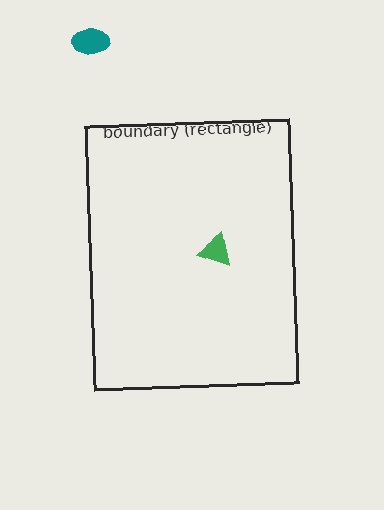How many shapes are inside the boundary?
1 inside, 1 outside.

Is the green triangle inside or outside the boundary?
Inside.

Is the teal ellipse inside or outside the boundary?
Outside.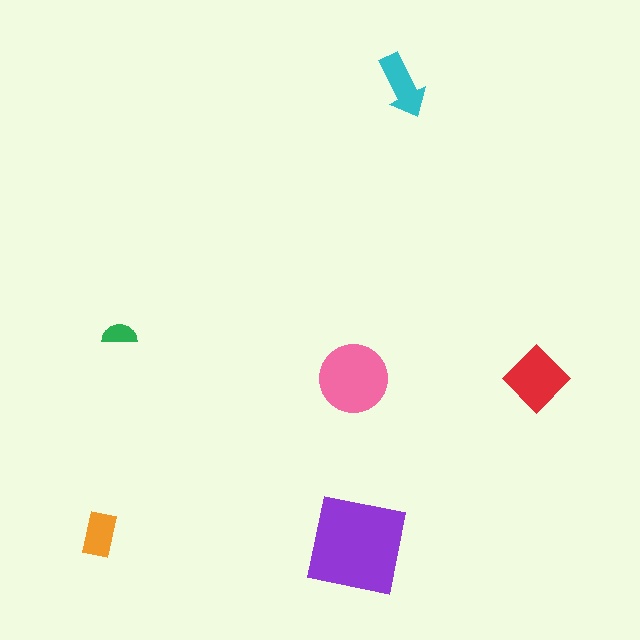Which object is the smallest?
The green semicircle.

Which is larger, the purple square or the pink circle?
The purple square.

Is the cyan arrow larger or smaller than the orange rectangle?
Larger.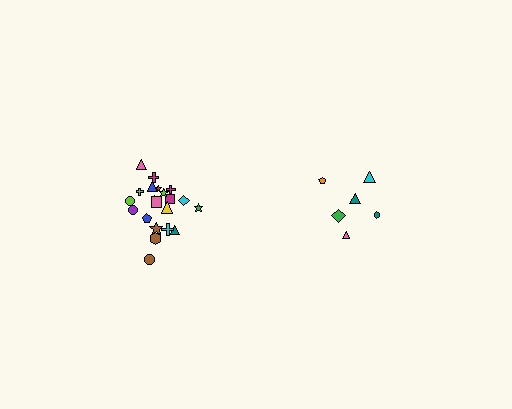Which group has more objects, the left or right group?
The left group.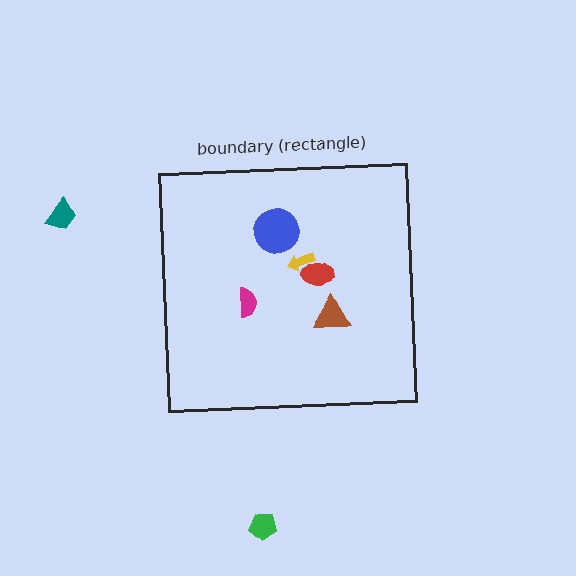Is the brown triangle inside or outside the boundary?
Inside.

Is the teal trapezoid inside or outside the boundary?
Outside.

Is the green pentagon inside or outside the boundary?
Outside.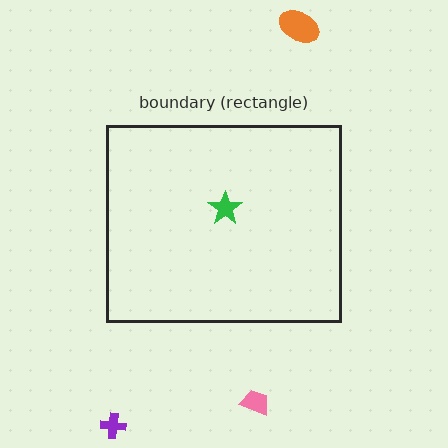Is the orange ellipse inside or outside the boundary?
Outside.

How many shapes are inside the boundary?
1 inside, 3 outside.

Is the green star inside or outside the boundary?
Inside.